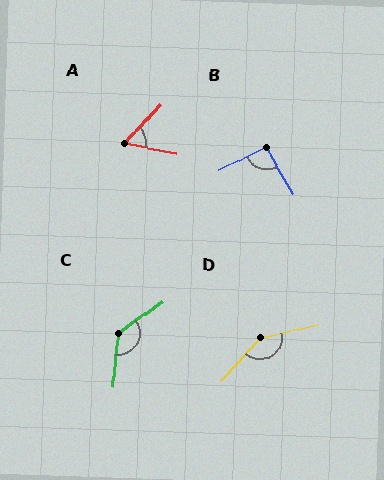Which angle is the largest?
D, at approximately 144 degrees.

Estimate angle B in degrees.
Approximately 93 degrees.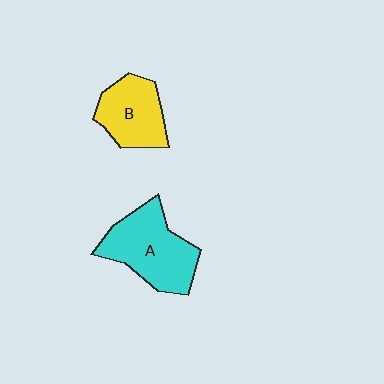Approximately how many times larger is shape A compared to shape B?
Approximately 1.4 times.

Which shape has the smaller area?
Shape B (yellow).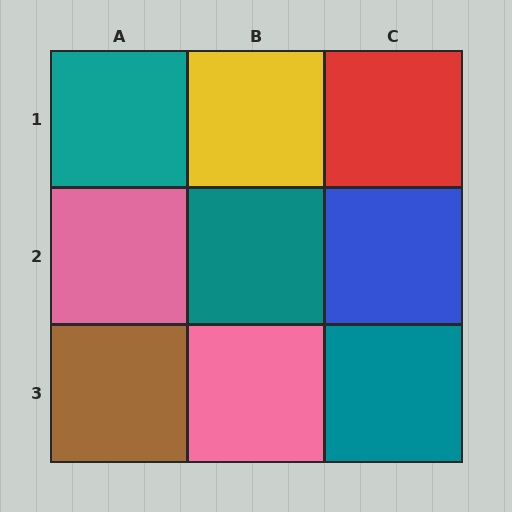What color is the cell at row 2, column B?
Teal.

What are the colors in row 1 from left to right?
Teal, yellow, red.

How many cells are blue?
1 cell is blue.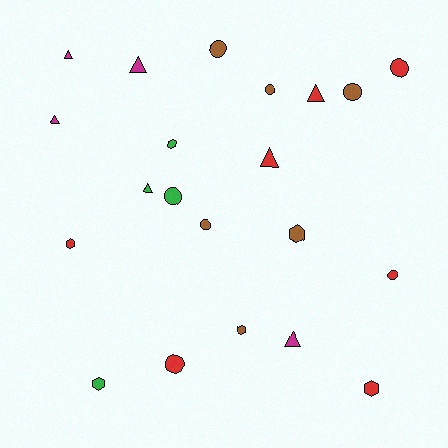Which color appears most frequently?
Red, with 7 objects.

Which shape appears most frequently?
Circle, with 8 objects.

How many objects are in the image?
There are 21 objects.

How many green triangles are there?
There is 1 green triangle.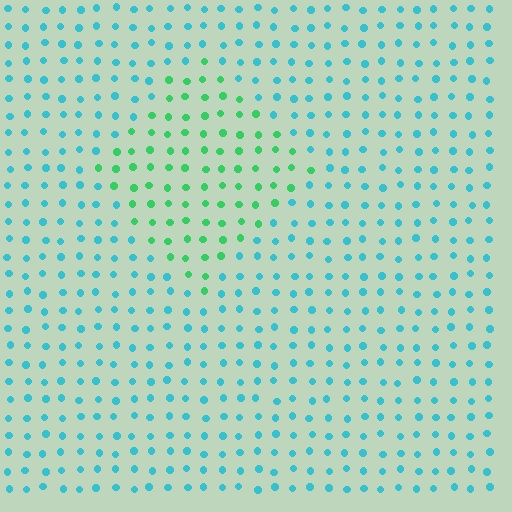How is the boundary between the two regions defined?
The boundary is defined purely by a slight shift in hue (about 47 degrees). Spacing, size, and orientation are identical on both sides.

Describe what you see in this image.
The image is filled with small cyan elements in a uniform arrangement. A diamond-shaped region is visible where the elements are tinted to a slightly different hue, forming a subtle color boundary.